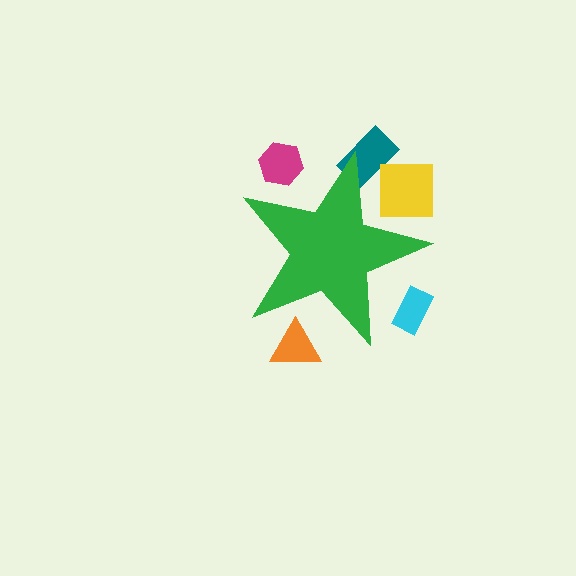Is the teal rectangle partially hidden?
Yes, the teal rectangle is partially hidden behind the green star.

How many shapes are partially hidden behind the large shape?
5 shapes are partially hidden.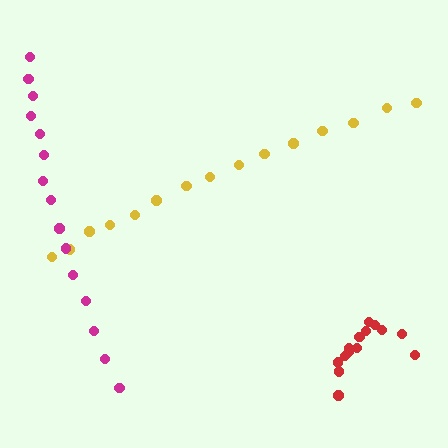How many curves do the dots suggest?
There are 3 distinct paths.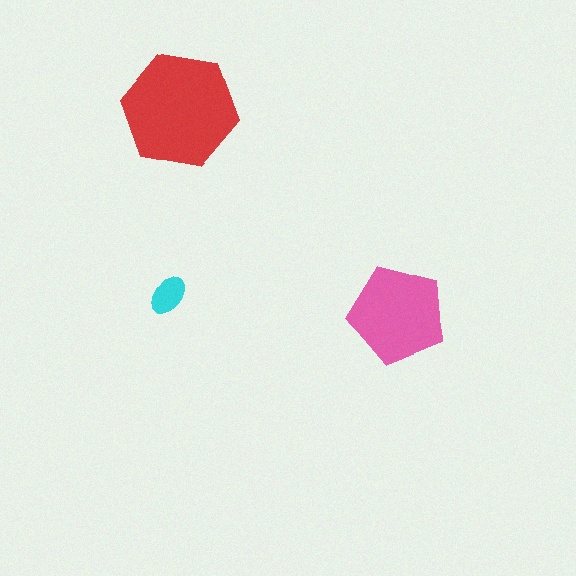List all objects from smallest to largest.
The cyan ellipse, the pink pentagon, the red hexagon.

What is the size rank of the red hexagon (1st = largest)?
1st.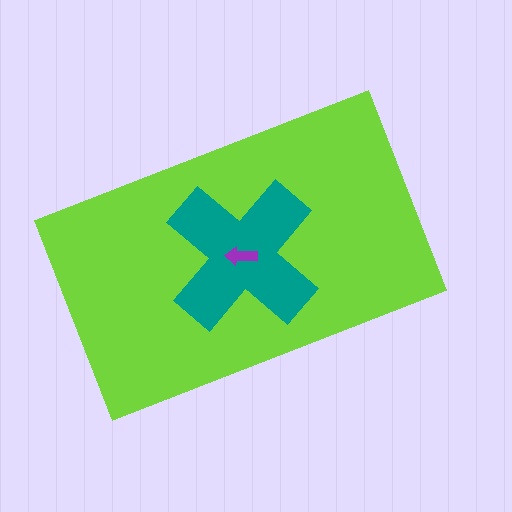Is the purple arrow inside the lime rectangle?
Yes.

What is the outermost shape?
The lime rectangle.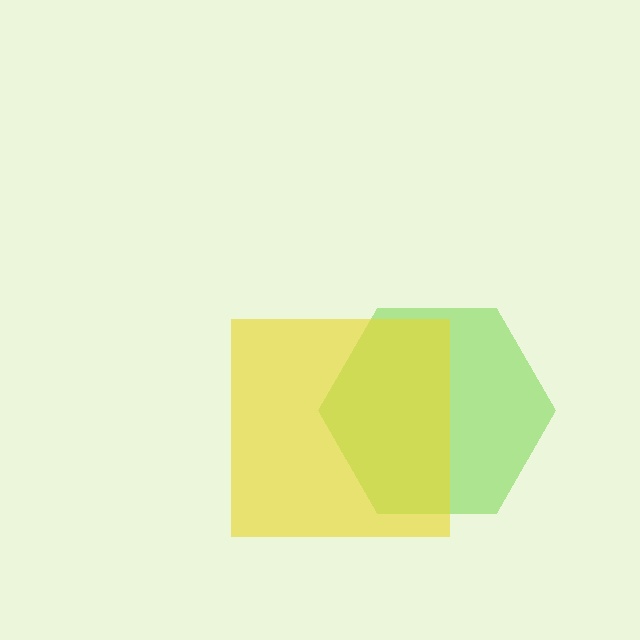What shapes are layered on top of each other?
The layered shapes are: a lime hexagon, a yellow square.